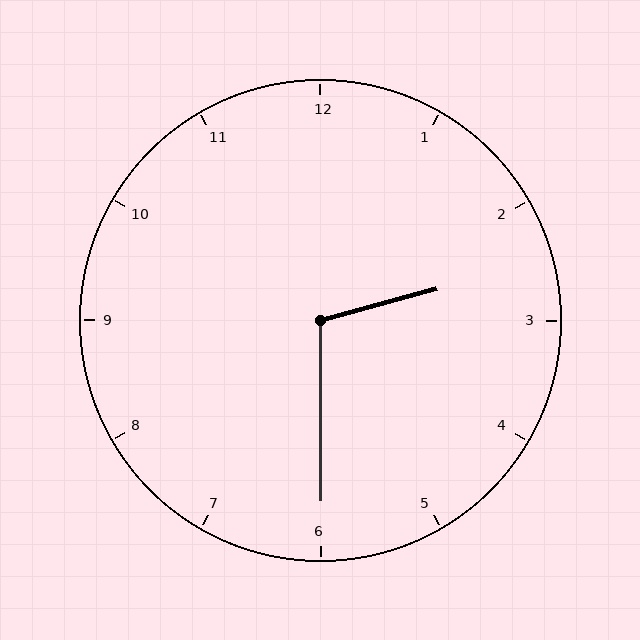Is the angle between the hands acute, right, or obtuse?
It is obtuse.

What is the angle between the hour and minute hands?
Approximately 105 degrees.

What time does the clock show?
2:30.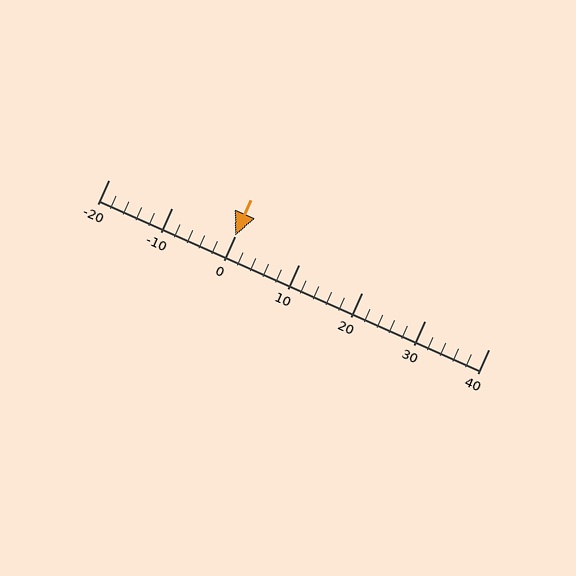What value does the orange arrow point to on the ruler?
The orange arrow points to approximately 0.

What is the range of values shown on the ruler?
The ruler shows values from -20 to 40.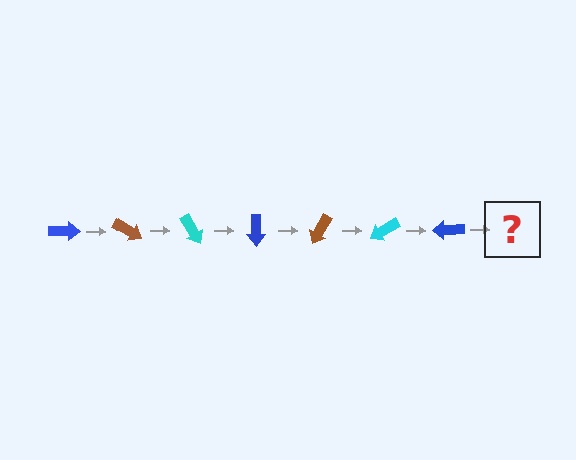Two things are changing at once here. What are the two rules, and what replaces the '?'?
The two rules are that it rotates 30 degrees each step and the color cycles through blue, brown, and cyan. The '?' should be a brown arrow, rotated 210 degrees from the start.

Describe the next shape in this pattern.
It should be a brown arrow, rotated 210 degrees from the start.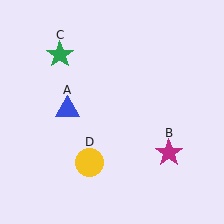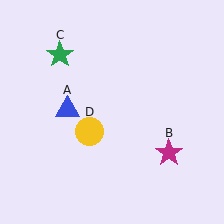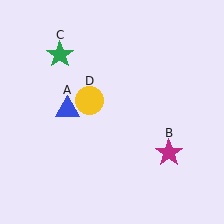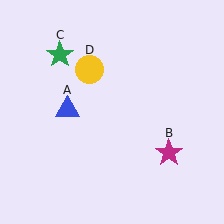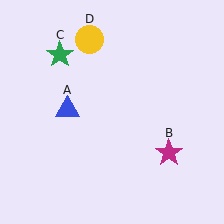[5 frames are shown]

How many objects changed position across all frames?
1 object changed position: yellow circle (object D).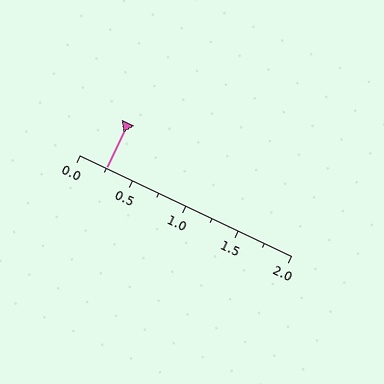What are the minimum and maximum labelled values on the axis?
The axis runs from 0.0 to 2.0.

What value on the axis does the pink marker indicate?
The marker indicates approximately 0.25.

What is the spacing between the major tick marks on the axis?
The major ticks are spaced 0.5 apart.